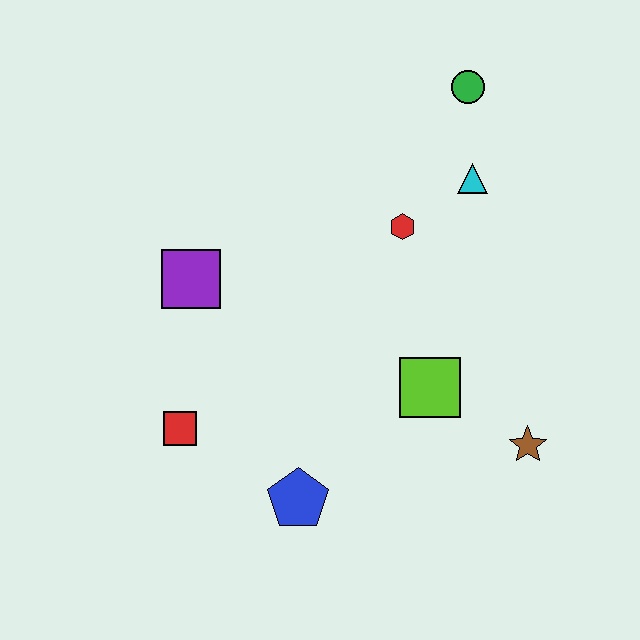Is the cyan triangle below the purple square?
No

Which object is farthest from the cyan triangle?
The red square is farthest from the cyan triangle.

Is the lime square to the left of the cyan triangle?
Yes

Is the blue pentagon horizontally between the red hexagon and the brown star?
No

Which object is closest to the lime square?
The brown star is closest to the lime square.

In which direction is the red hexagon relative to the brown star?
The red hexagon is above the brown star.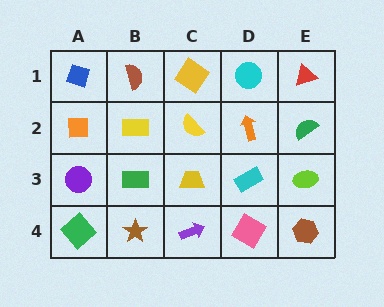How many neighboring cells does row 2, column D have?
4.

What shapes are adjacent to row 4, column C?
A yellow trapezoid (row 3, column C), a brown star (row 4, column B), a pink diamond (row 4, column D).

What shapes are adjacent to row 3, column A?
An orange square (row 2, column A), a green diamond (row 4, column A), a green rectangle (row 3, column B).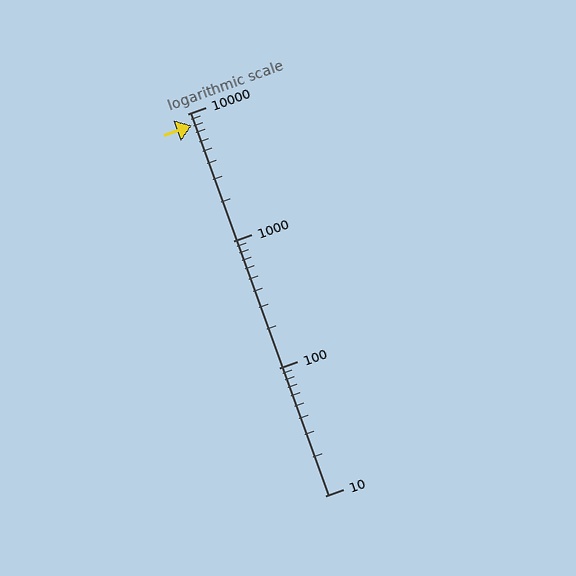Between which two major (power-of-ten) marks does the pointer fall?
The pointer is between 1000 and 10000.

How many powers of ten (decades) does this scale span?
The scale spans 3 decades, from 10 to 10000.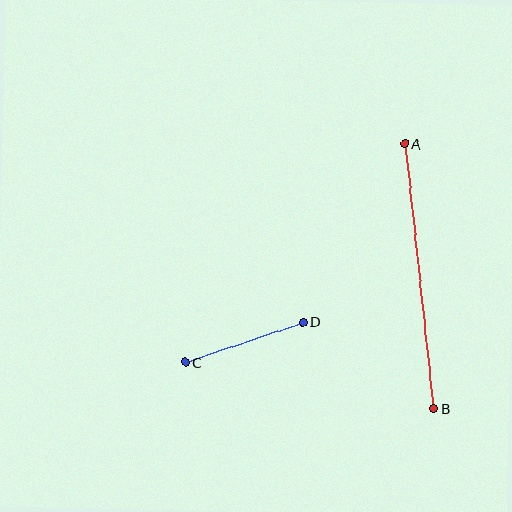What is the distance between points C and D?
The distance is approximately 124 pixels.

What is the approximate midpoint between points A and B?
The midpoint is at approximately (419, 276) pixels.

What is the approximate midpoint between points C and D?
The midpoint is at approximately (244, 342) pixels.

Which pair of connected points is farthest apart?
Points A and B are farthest apart.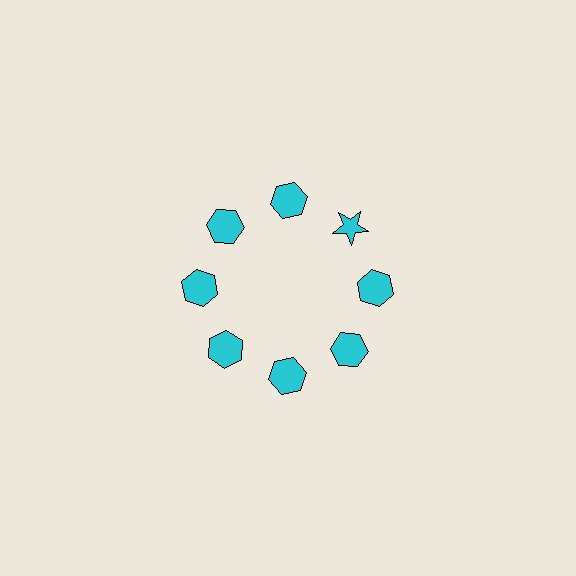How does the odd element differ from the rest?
It has a different shape: star instead of hexagon.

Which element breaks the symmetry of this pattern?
The cyan star at roughly the 2 o'clock position breaks the symmetry. All other shapes are cyan hexagons.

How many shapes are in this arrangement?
There are 8 shapes arranged in a ring pattern.